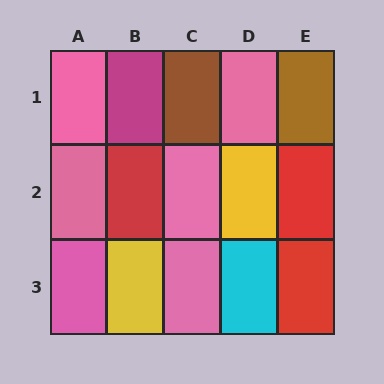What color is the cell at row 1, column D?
Pink.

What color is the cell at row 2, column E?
Red.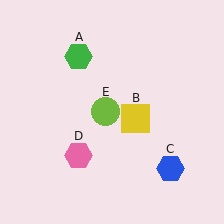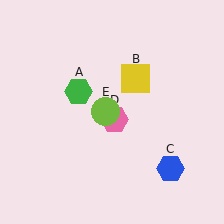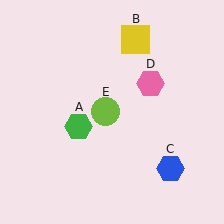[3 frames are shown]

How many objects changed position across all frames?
3 objects changed position: green hexagon (object A), yellow square (object B), pink hexagon (object D).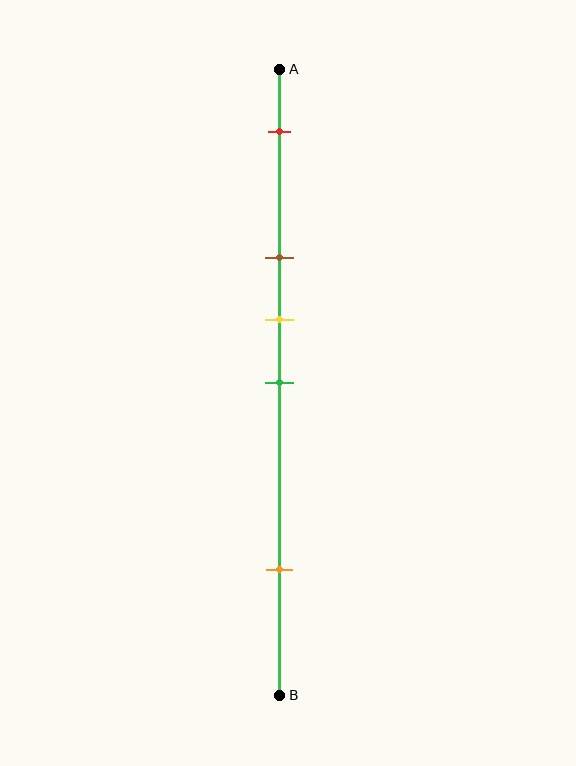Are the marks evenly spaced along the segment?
No, the marks are not evenly spaced.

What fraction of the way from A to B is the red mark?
The red mark is approximately 10% (0.1) of the way from A to B.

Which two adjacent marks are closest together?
The yellow and green marks are the closest adjacent pair.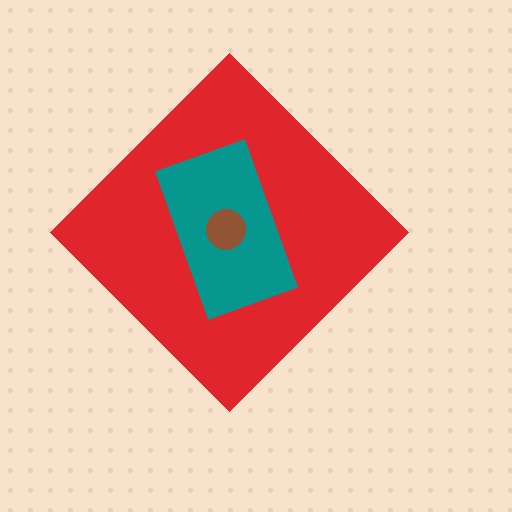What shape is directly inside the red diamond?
The teal rectangle.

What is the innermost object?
The brown circle.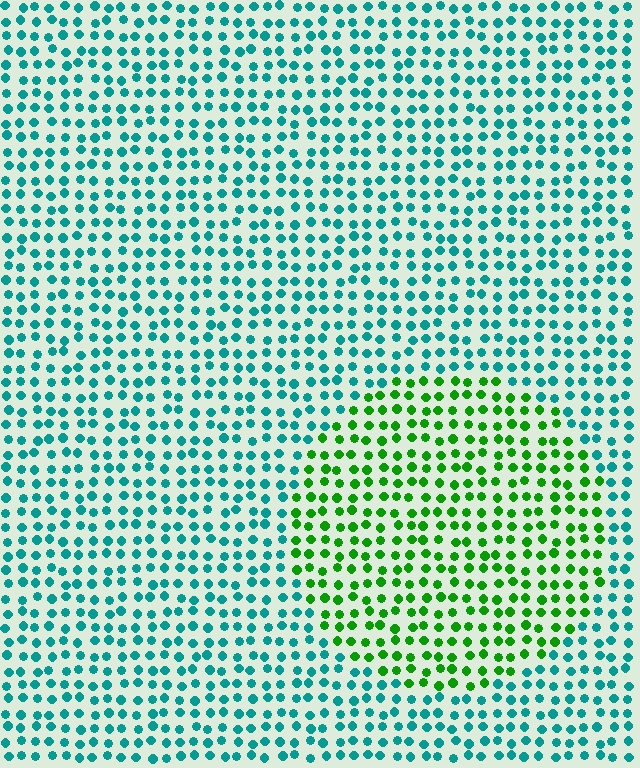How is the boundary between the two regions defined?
The boundary is defined purely by a slight shift in hue (about 58 degrees). Spacing, size, and orientation are identical on both sides.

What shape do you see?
I see a circle.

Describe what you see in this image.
The image is filled with small teal elements in a uniform arrangement. A circle-shaped region is visible where the elements are tinted to a slightly different hue, forming a subtle color boundary.